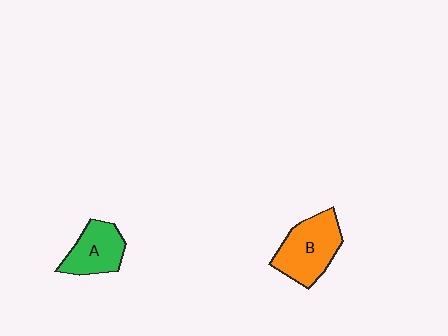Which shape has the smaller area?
Shape A (green).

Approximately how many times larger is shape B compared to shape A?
Approximately 1.3 times.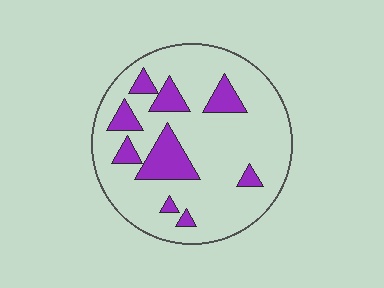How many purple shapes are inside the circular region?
9.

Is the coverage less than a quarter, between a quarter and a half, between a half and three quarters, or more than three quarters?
Less than a quarter.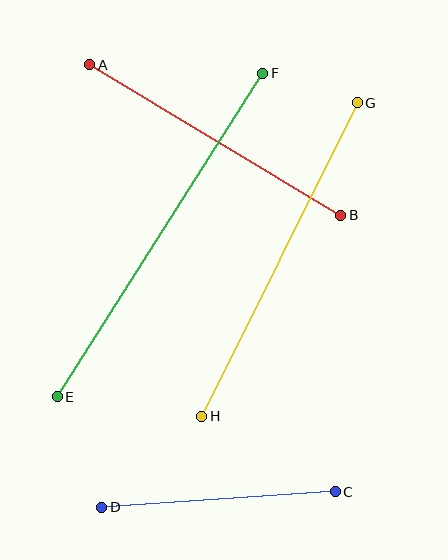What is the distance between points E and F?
The distance is approximately 383 pixels.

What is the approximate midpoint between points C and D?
The midpoint is at approximately (219, 500) pixels.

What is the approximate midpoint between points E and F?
The midpoint is at approximately (160, 235) pixels.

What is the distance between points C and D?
The distance is approximately 234 pixels.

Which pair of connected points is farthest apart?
Points E and F are farthest apart.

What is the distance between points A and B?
The distance is approximately 293 pixels.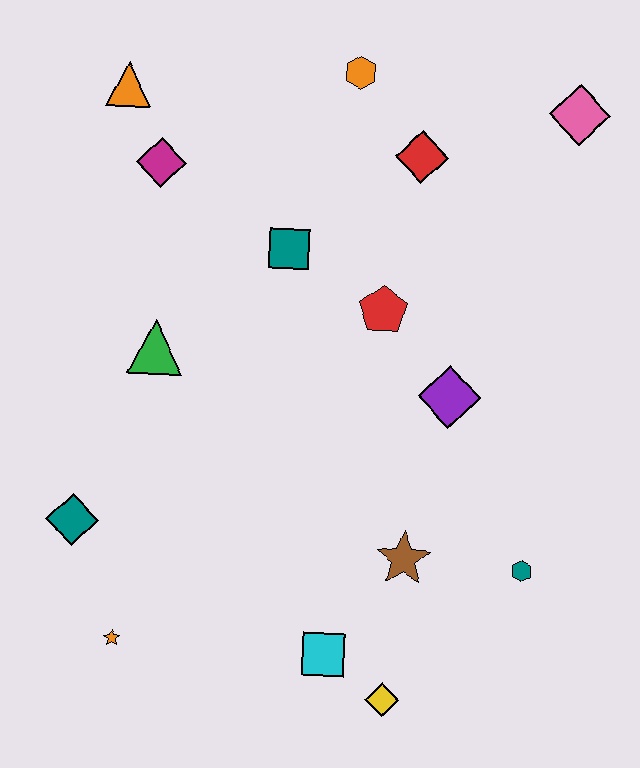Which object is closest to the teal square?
The red pentagon is closest to the teal square.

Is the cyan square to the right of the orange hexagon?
No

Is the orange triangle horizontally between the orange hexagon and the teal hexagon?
No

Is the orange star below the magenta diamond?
Yes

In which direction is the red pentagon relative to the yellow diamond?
The red pentagon is above the yellow diamond.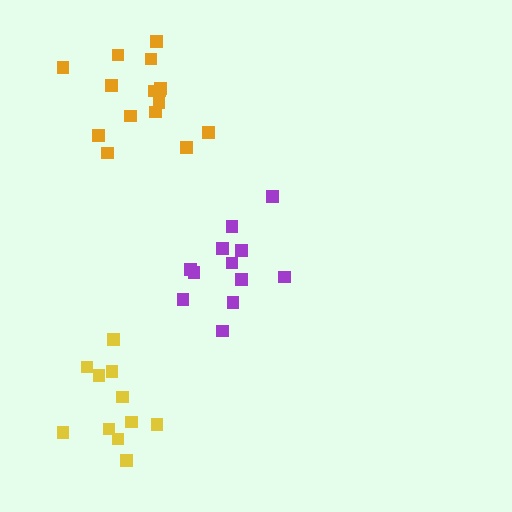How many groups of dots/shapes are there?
There are 3 groups.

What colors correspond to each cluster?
The clusters are colored: purple, orange, yellow.